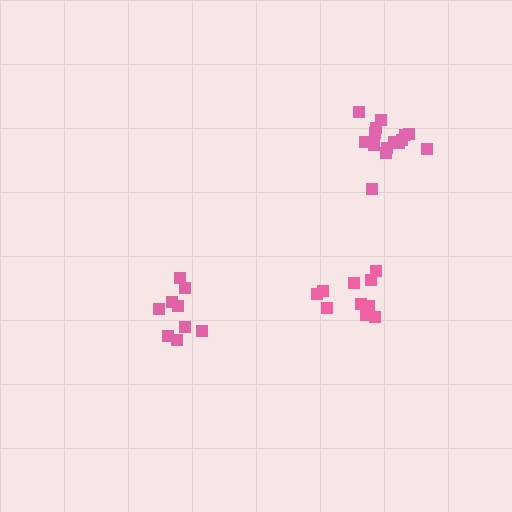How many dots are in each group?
Group 1: 9 dots, Group 2: 15 dots, Group 3: 10 dots (34 total).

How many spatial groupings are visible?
There are 3 spatial groupings.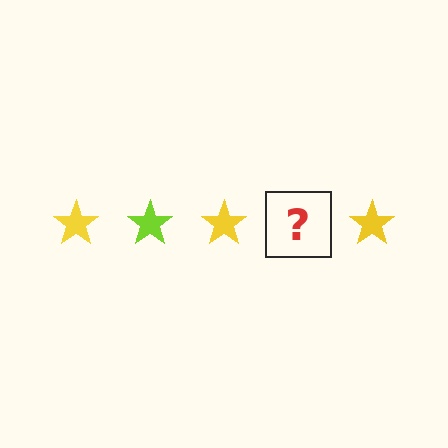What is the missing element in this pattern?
The missing element is a lime star.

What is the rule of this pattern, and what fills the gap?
The rule is that the pattern cycles through yellow, lime stars. The gap should be filled with a lime star.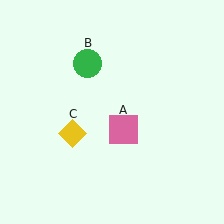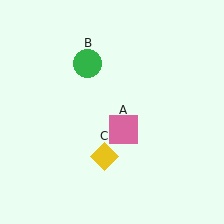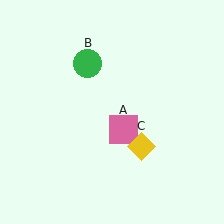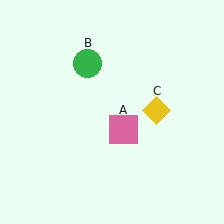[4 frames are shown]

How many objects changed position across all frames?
1 object changed position: yellow diamond (object C).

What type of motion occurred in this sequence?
The yellow diamond (object C) rotated counterclockwise around the center of the scene.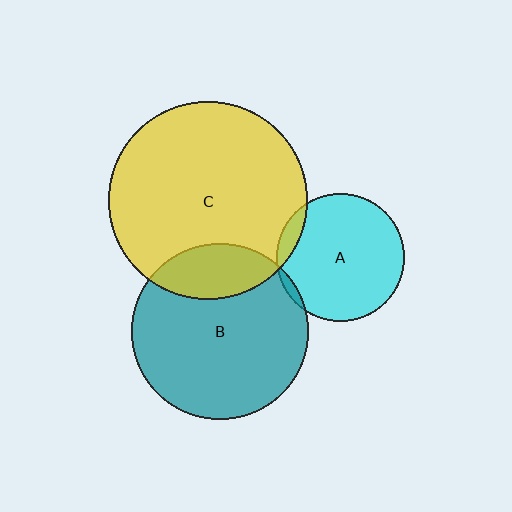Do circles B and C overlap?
Yes.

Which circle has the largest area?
Circle C (yellow).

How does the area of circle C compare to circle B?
Approximately 1.3 times.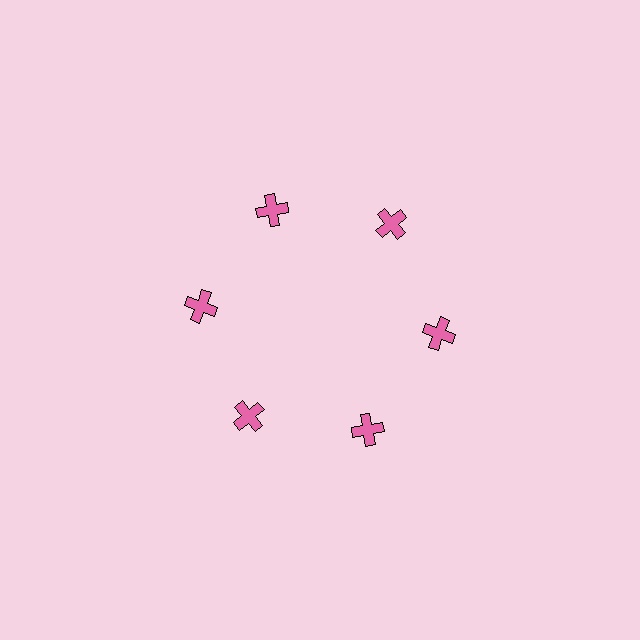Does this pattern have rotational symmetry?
Yes, this pattern has 6-fold rotational symmetry. It looks the same after rotating 60 degrees around the center.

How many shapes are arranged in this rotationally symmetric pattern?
There are 6 shapes, arranged in 6 groups of 1.